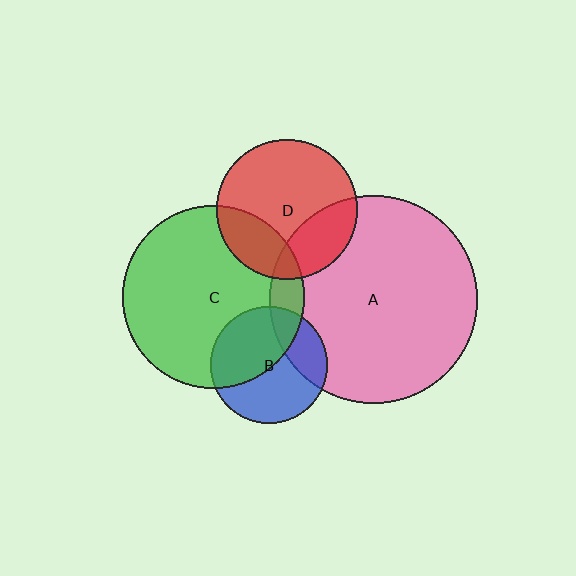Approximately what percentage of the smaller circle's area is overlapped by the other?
Approximately 25%.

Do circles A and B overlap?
Yes.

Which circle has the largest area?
Circle A (pink).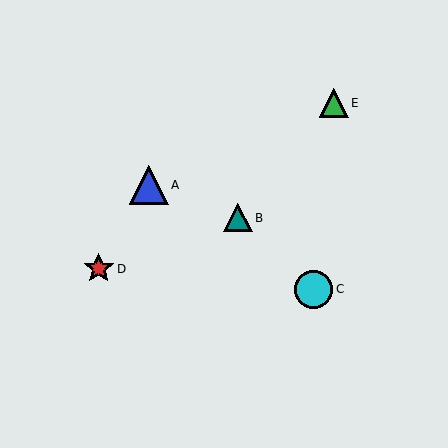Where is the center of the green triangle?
The center of the green triangle is at (334, 103).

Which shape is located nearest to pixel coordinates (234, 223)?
The teal triangle (labeled B) at (238, 218) is nearest to that location.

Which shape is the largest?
The blue triangle (labeled A) is the largest.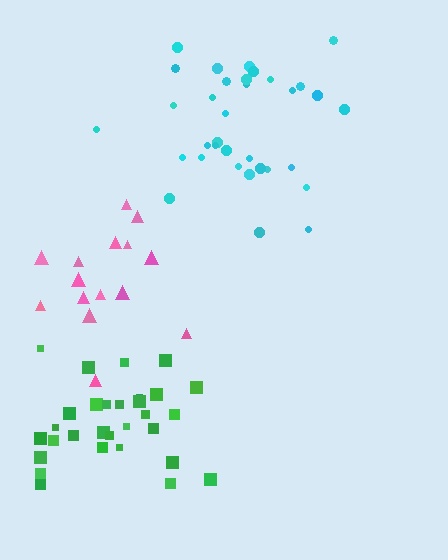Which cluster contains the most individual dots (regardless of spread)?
Cyan (34).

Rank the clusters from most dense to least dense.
green, cyan, pink.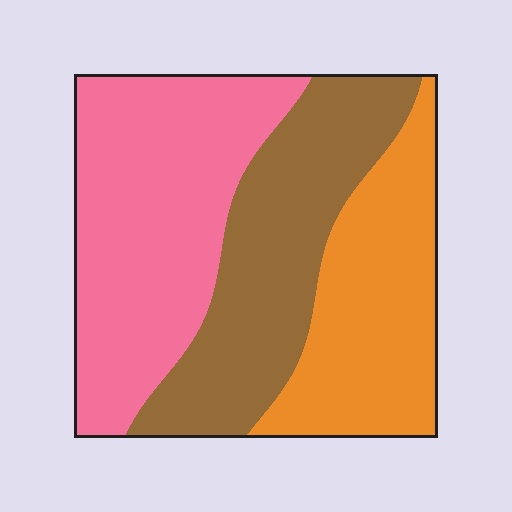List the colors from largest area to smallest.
From largest to smallest: pink, brown, orange.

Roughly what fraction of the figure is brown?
Brown covers around 30% of the figure.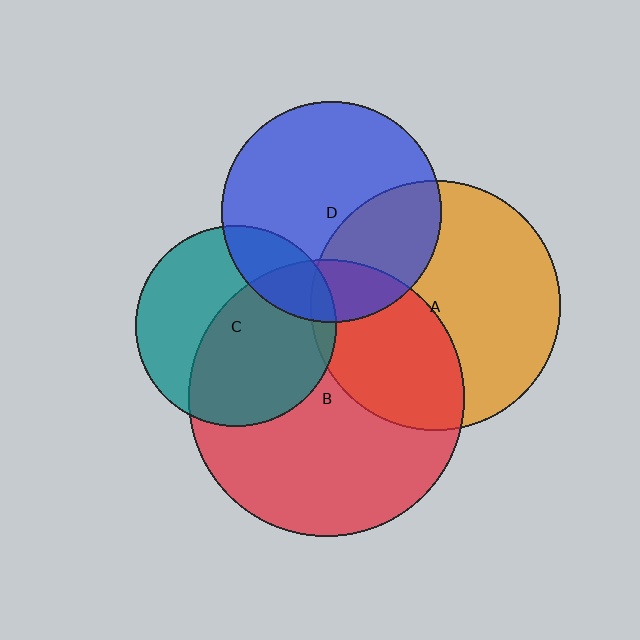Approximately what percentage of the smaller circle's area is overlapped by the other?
Approximately 5%.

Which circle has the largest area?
Circle B (red).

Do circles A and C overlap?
Yes.